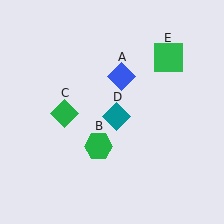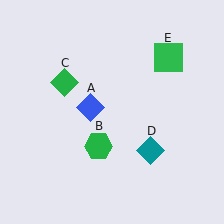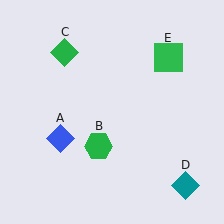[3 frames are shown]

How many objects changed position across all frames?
3 objects changed position: blue diamond (object A), green diamond (object C), teal diamond (object D).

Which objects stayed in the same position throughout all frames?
Green hexagon (object B) and green square (object E) remained stationary.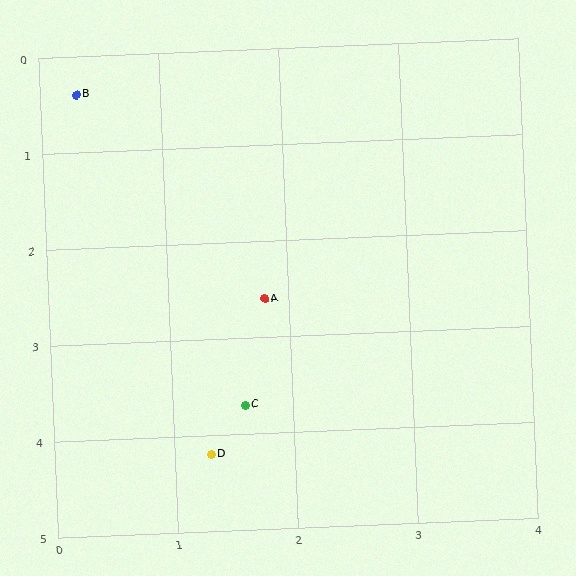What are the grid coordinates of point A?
Point A is at approximately (1.8, 2.6).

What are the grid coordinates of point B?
Point B is at approximately (0.3, 0.4).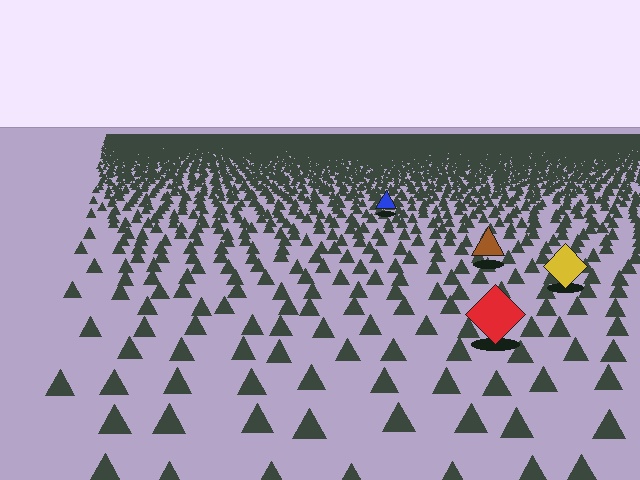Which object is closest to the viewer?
The red diamond is closest. The texture marks near it are larger and more spread out.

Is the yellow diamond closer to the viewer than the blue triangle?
Yes. The yellow diamond is closer — you can tell from the texture gradient: the ground texture is coarser near it.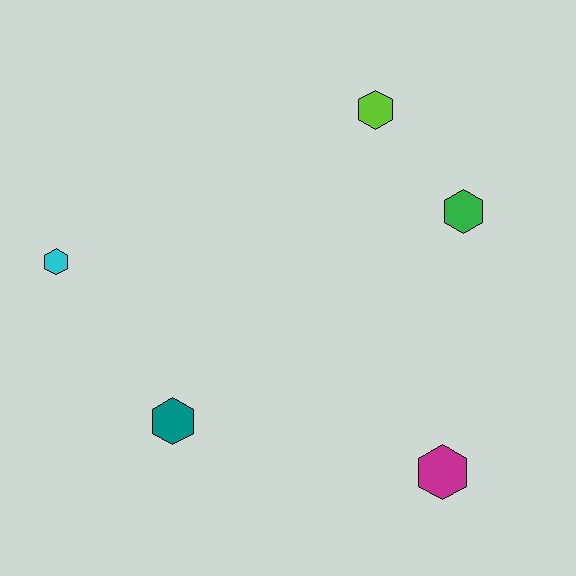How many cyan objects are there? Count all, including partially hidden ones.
There is 1 cyan object.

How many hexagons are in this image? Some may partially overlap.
There are 5 hexagons.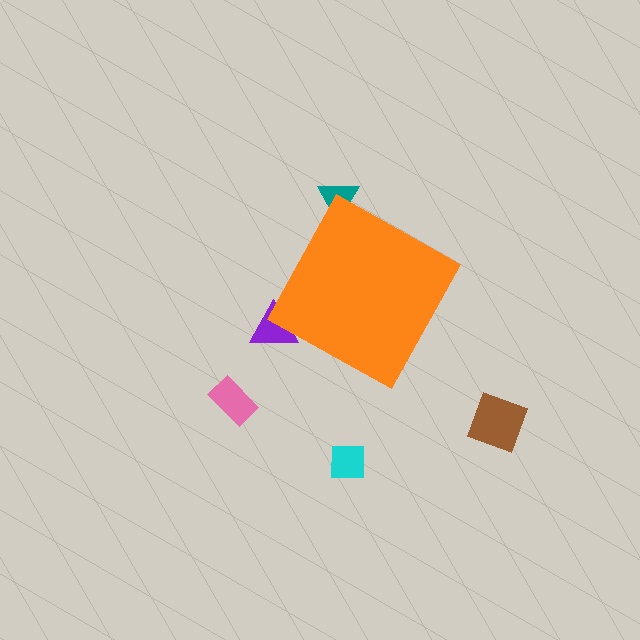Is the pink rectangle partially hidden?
No, the pink rectangle is fully visible.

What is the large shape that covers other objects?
An orange diamond.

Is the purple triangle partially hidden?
Yes, the purple triangle is partially hidden behind the orange diamond.